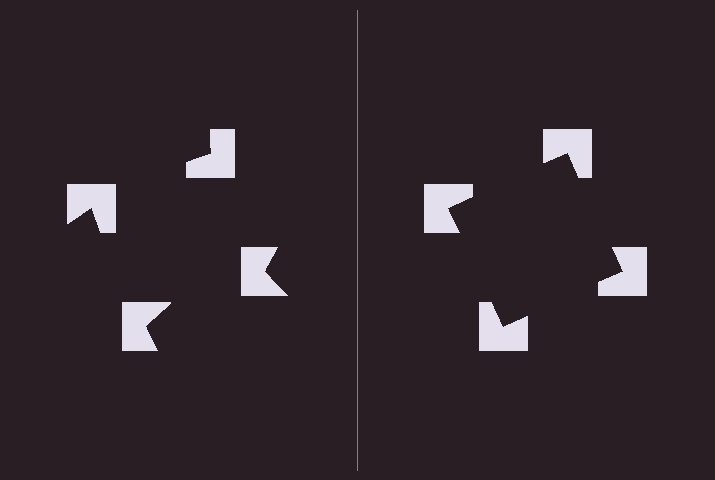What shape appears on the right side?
An illusory square.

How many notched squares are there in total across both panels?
8 — 4 on each side.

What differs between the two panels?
The notched squares are positioned identically on both sides; only the wedge orientations differ. On the right they align to a square; on the left they are misaligned.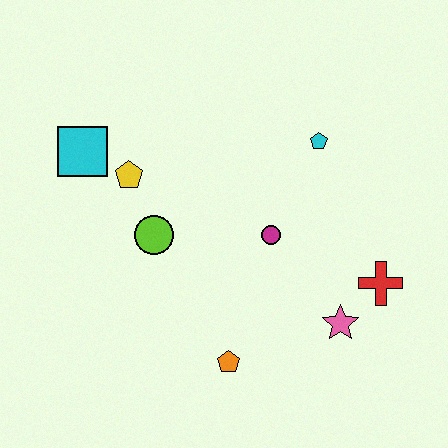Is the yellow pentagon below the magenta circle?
No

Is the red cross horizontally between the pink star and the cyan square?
No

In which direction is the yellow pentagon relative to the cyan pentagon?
The yellow pentagon is to the left of the cyan pentagon.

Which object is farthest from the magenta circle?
The cyan square is farthest from the magenta circle.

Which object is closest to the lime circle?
The yellow pentagon is closest to the lime circle.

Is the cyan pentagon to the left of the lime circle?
No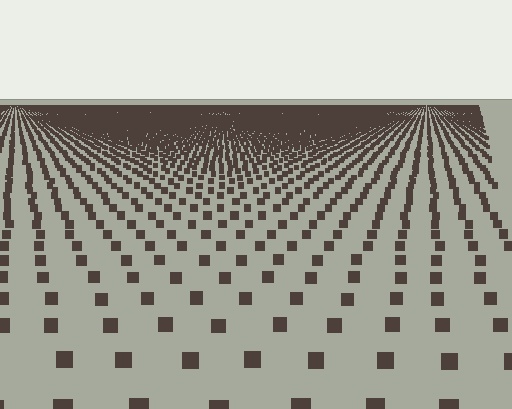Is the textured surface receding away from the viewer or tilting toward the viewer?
The surface is receding away from the viewer. Texture elements get smaller and denser toward the top.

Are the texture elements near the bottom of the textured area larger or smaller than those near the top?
Larger. Near the bottom, elements are closer to the viewer and appear at a bigger on-screen size.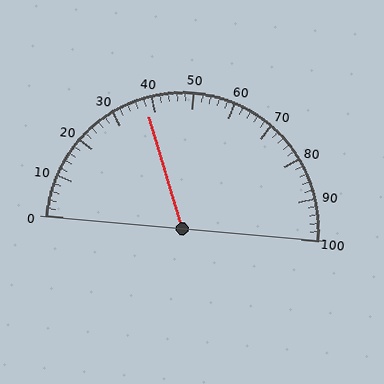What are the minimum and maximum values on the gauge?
The gauge ranges from 0 to 100.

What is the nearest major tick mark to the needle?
The nearest major tick mark is 40.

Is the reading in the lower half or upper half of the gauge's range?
The reading is in the lower half of the range (0 to 100).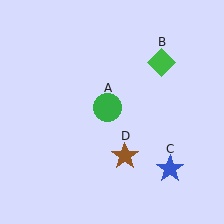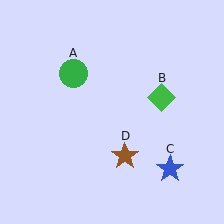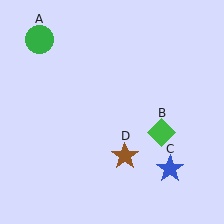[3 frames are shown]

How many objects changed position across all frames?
2 objects changed position: green circle (object A), green diamond (object B).